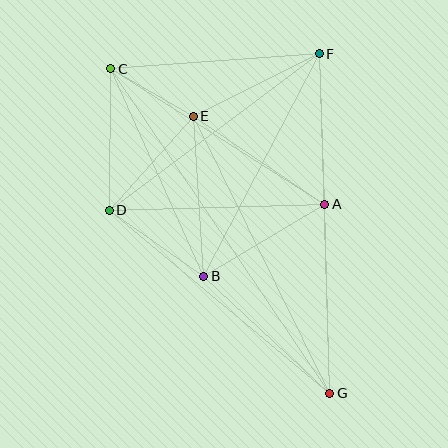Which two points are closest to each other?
Points C and E are closest to each other.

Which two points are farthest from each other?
Points C and G are farthest from each other.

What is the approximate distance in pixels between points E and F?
The distance between E and F is approximately 141 pixels.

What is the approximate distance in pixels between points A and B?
The distance between A and B is approximately 141 pixels.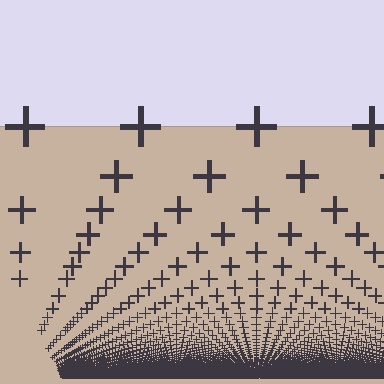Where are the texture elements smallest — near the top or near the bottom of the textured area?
Near the bottom.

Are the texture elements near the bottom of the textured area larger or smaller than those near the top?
Smaller. The gradient is inverted — elements near the bottom are smaller and denser.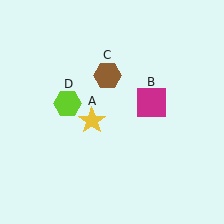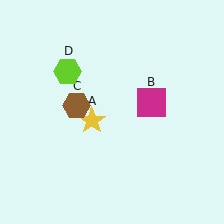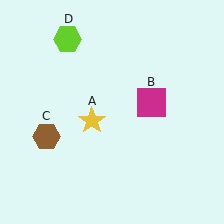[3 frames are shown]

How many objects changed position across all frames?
2 objects changed position: brown hexagon (object C), lime hexagon (object D).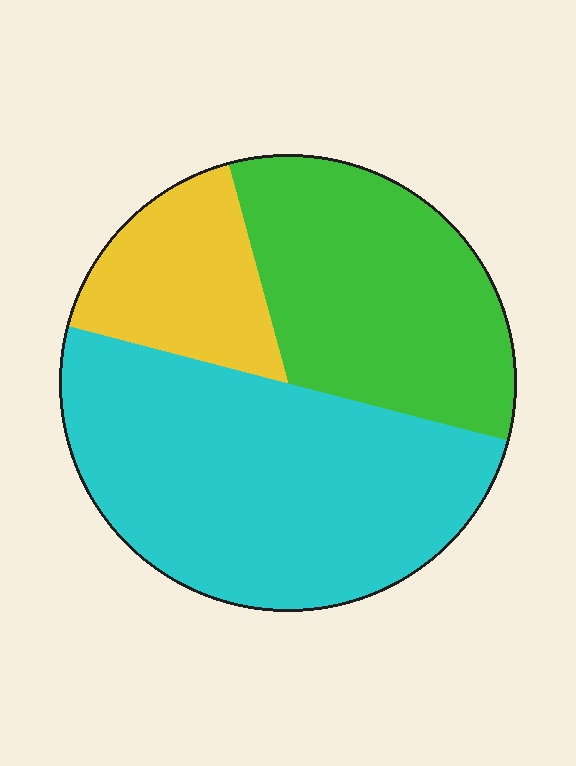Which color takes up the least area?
Yellow, at roughly 15%.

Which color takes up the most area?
Cyan, at roughly 50%.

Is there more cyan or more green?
Cyan.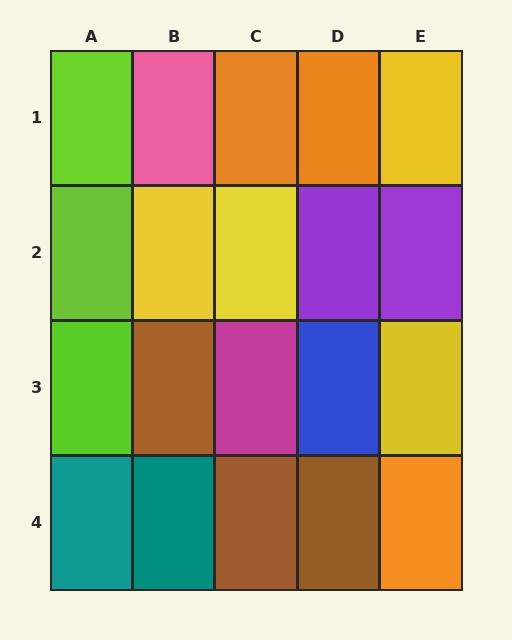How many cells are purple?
2 cells are purple.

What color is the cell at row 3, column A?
Lime.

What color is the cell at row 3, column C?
Magenta.